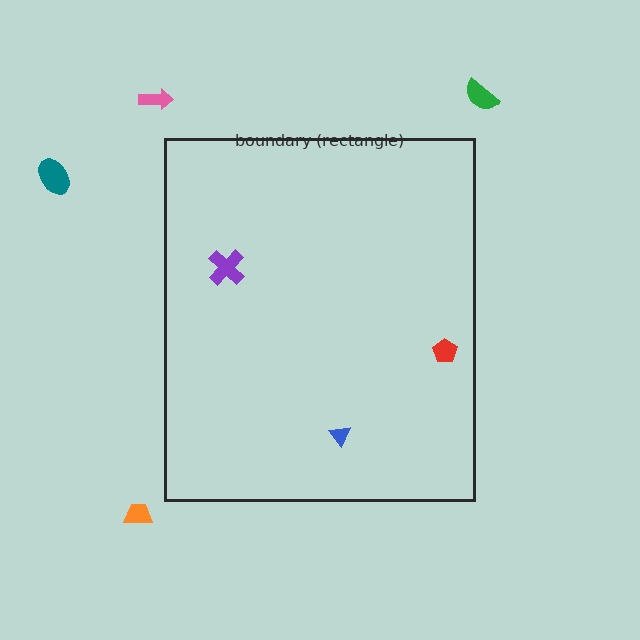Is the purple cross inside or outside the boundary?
Inside.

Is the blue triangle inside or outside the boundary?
Inside.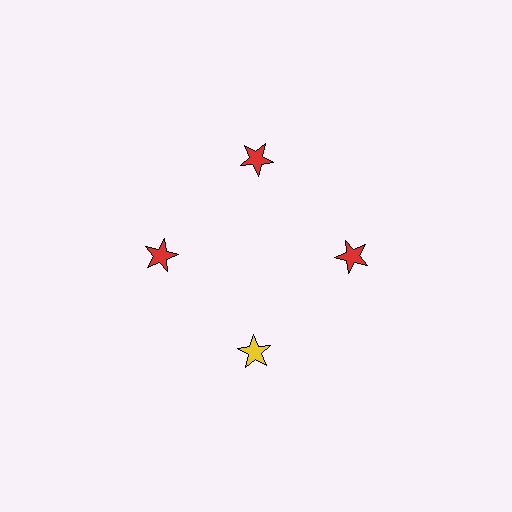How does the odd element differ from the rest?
It has a different color: yellow instead of red.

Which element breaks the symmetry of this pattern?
The yellow star at roughly the 6 o'clock position breaks the symmetry. All other shapes are red stars.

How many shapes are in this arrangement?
There are 4 shapes arranged in a ring pattern.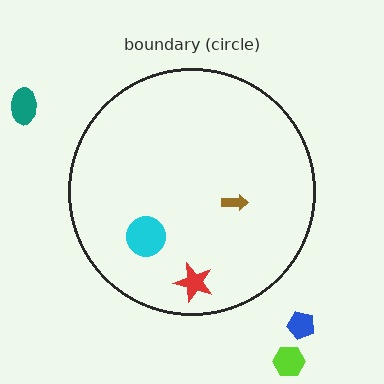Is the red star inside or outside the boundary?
Inside.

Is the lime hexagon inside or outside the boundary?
Outside.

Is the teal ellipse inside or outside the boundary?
Outside.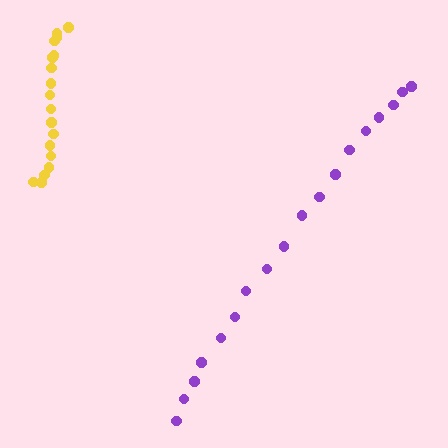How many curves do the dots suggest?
There are 2 distinct paths.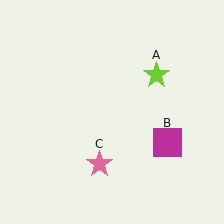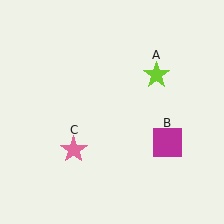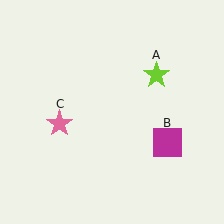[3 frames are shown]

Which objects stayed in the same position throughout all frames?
Lime star (object A) and magenta square (object B) remained stationary.